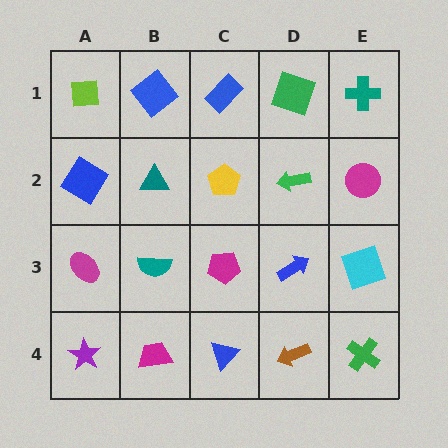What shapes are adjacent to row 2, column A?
A lime square (row 1, column A), a magenta ellipse (row 3, column A), a teal triangle (row 2, column B).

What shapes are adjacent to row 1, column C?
A yellow pentagon (row 2, column C), a blue diamond (row 1, column B), a green square (row 1, column D).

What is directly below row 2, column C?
A magenta pentagon.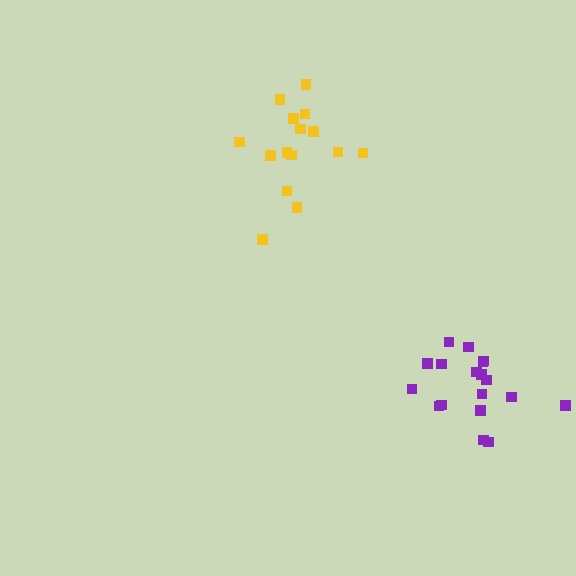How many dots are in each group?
Group 1: 15 dots, Group 2: 18 dots (33 total).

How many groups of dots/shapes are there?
There are 2 groups.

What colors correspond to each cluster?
The clusters are colored: yellow, purple.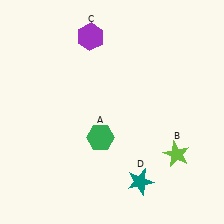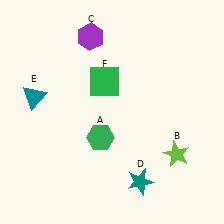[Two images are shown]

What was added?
A teal triangle (E), a green square (F) were added in Image 2.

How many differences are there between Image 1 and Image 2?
There are 2 differences between the two images.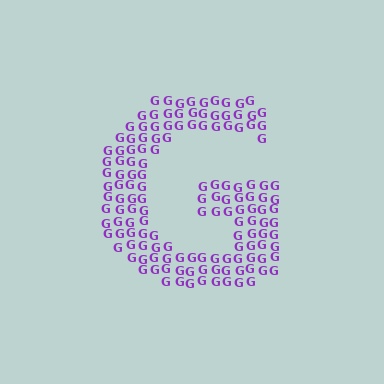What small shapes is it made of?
It is made of small letter G's.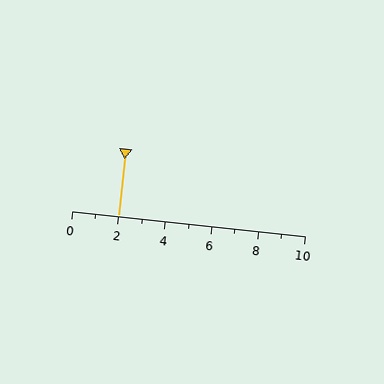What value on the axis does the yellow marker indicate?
The marker indicates approximately 2.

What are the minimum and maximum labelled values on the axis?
The axis runs from 0 to 10.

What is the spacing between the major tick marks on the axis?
The major ticks are spaced 2 apart.